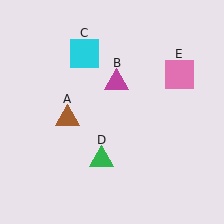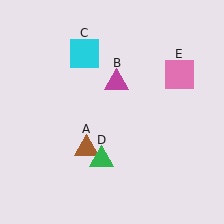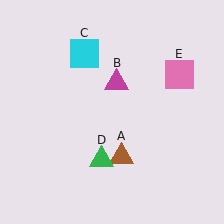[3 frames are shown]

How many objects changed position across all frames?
1 object changed position: brown triangle (object A).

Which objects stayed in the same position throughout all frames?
Magenta triangle (object B) and cyan square (object C) and green triangle (object D) and pink square (object E) remained stationary.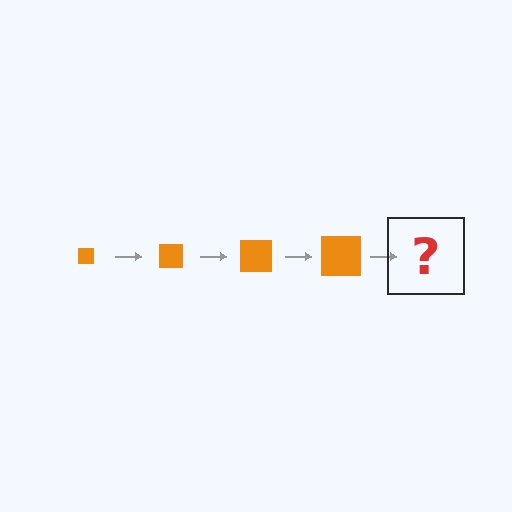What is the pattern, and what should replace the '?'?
The pattern is that the square gets progressively larger each step. The '?' should be an orange square, larger than the previous one.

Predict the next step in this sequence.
The next step is an orange square, larger than the previous one.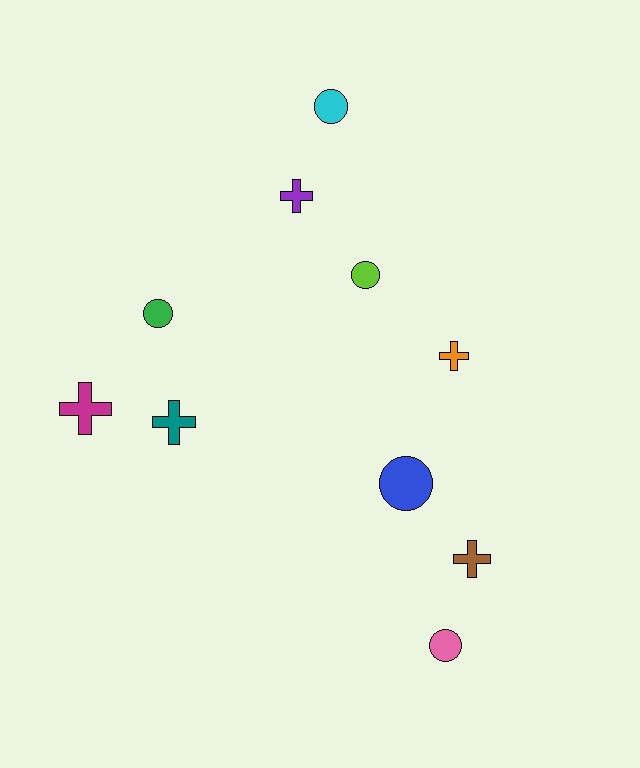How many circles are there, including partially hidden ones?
There are 5 circles.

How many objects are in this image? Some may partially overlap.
There are 10 objects.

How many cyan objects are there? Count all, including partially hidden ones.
There is 1 cyan object.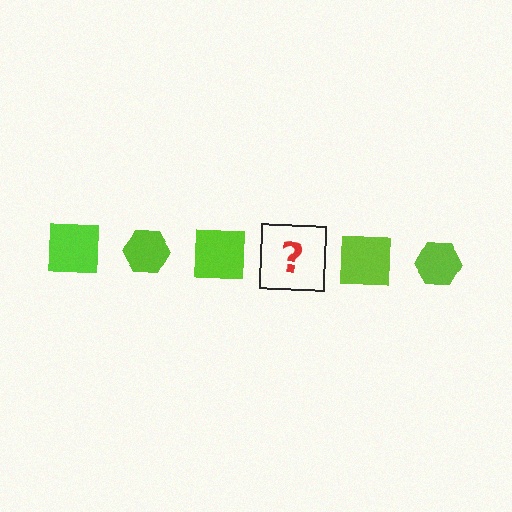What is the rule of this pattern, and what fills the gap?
The rule is that the pattern cycles through square, hexagon shapes in lime. The gap should be filled with a lime hexagon.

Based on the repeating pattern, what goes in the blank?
The blank should be a lime hexagon.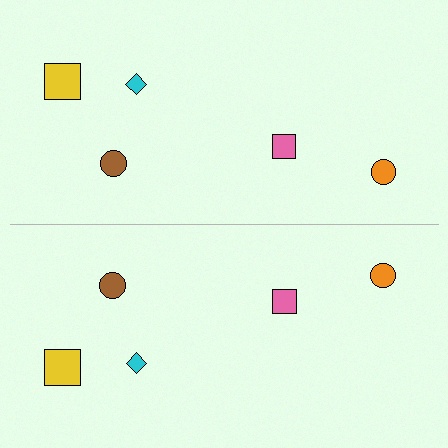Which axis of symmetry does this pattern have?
The pattern has a horizontal axis of symmetry running through the center of the image.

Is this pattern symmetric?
Yes, this pattern has bilateral (reflection) symmetry.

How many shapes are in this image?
There are 10 shapes in this image.